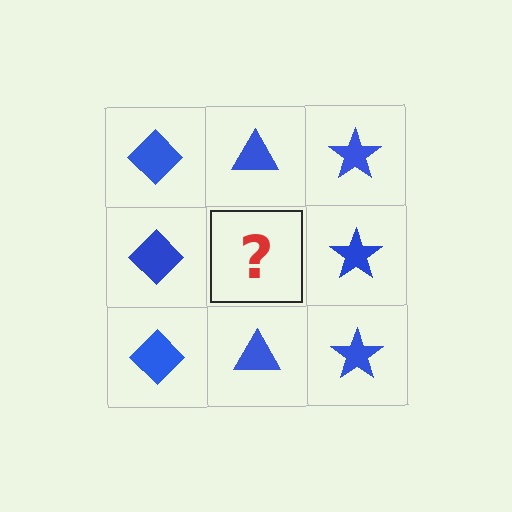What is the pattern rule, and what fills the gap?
The rule is that each column has a consistent shape. The gap should be filled with a blue triangle.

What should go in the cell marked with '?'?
The missing cell should contain a blue triangle.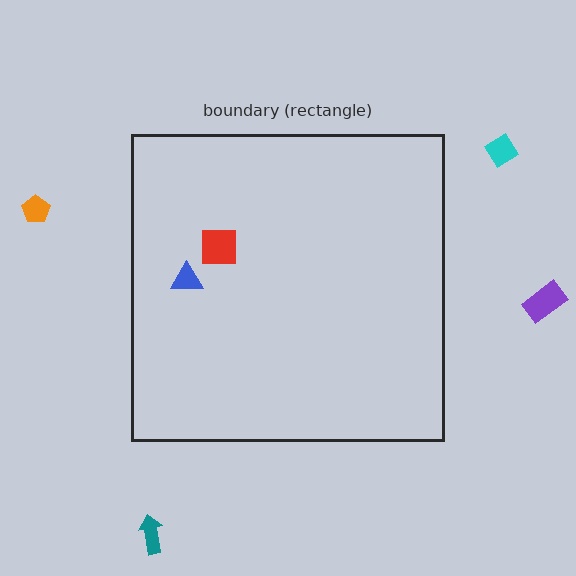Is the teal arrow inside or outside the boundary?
Outside.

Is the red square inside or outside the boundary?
Inside.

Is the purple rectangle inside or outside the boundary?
Outside.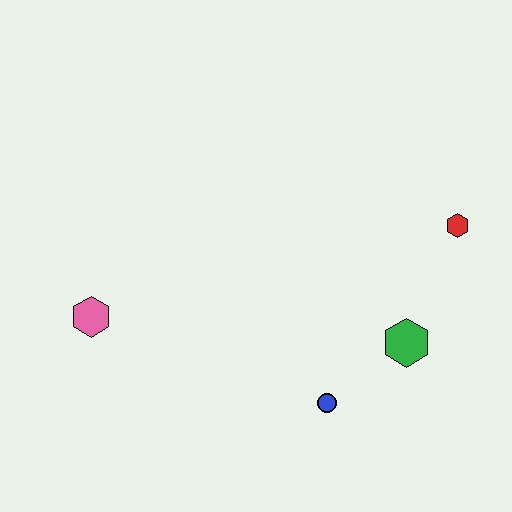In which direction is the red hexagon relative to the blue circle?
The red hexagon is above the blue circle.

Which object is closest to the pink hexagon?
The blue circle is closest to the pink hexagon.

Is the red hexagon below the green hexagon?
No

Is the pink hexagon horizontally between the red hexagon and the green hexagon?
No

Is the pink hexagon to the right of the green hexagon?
No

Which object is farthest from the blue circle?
The pink hexagon is farthest from the blue circle.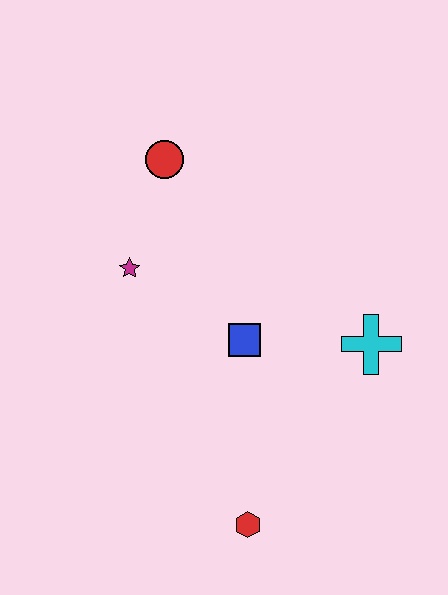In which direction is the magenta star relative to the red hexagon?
The magenta star is above the red hexagon.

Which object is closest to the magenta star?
The red circle is closest to the magenta star.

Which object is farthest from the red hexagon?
The red circle is farthest from the red hexagon.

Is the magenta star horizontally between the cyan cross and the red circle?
No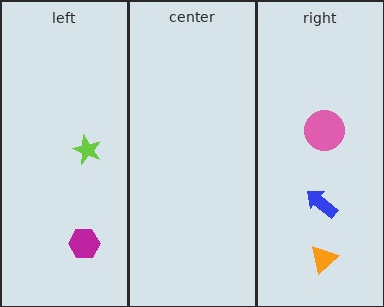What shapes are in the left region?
The magenta hexagon, the lime star.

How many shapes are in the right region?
3.